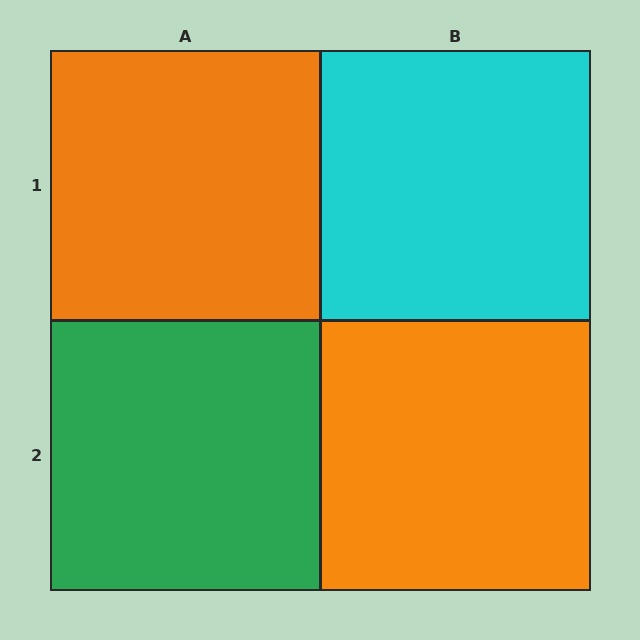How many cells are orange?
2 cells are orange.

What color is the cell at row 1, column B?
Cyan.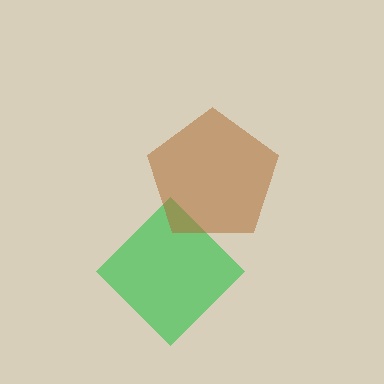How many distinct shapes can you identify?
There are 2 distinct shapes: a green diamond, a brown pentagon.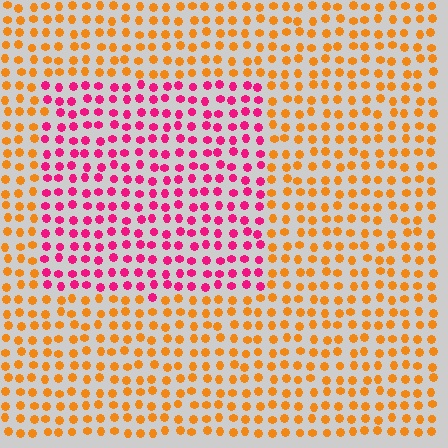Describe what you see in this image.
The image is filled with small orange elements in a uniform arrangement. A rectangle-shaped region is visible where the elements are tinted to a slightly different hue, forming a subtle color boundary.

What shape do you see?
I see a rectangle.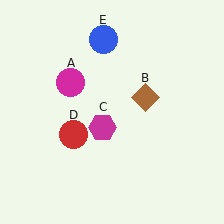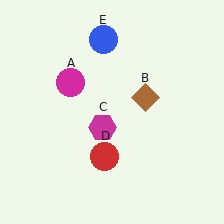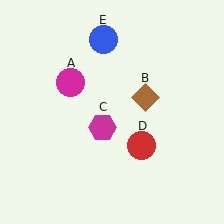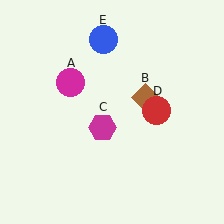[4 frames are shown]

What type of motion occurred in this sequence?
The red circle (object D) rotated counterclockwise around the center of the scene.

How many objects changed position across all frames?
1 object changed position: red circle (object D).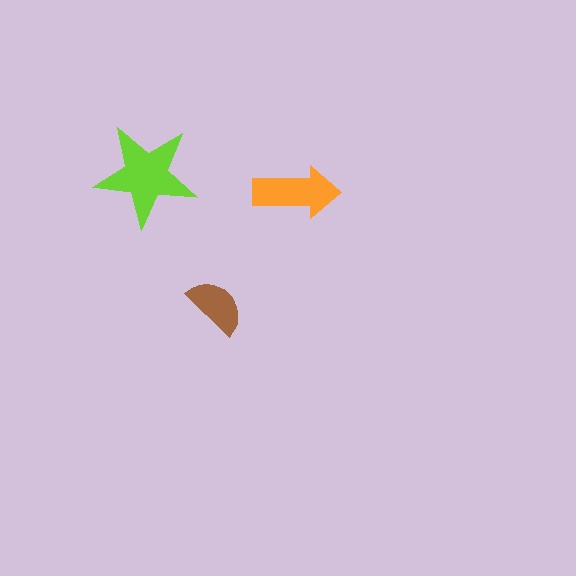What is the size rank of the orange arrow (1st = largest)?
2nd.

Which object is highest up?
The lime star is topmost.